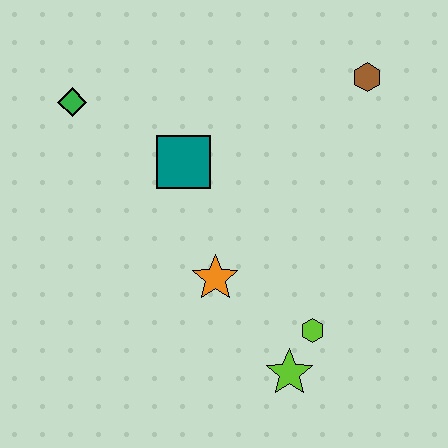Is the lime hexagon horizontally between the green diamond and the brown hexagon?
Yes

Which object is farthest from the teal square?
The lime star is farthest from the teal square.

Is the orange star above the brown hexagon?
No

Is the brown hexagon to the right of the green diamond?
Yes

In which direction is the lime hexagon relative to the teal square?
The lime hexagon is below the teal square.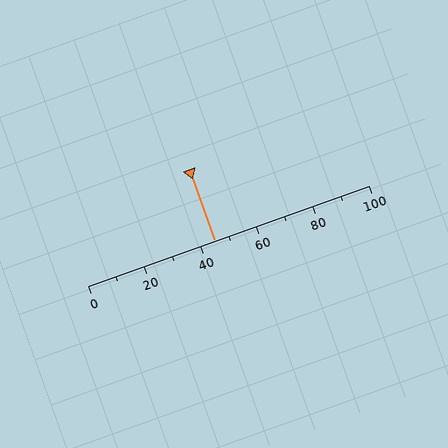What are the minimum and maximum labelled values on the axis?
The axis runs from 0 to 100.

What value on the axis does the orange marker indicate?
The marker indicates approximately 45.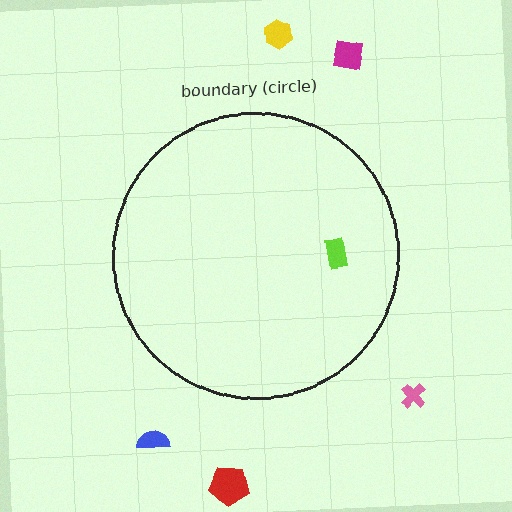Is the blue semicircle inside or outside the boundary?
Outside.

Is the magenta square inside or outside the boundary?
Outside.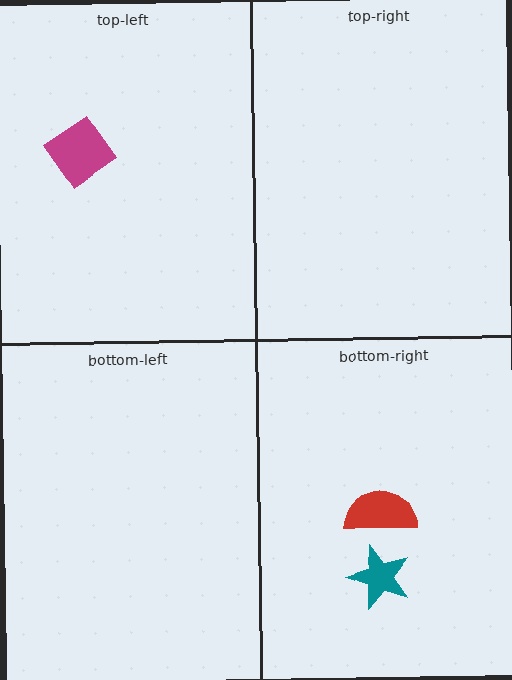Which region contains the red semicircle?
The bottom-right region.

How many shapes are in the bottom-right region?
2.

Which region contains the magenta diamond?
The top-left region.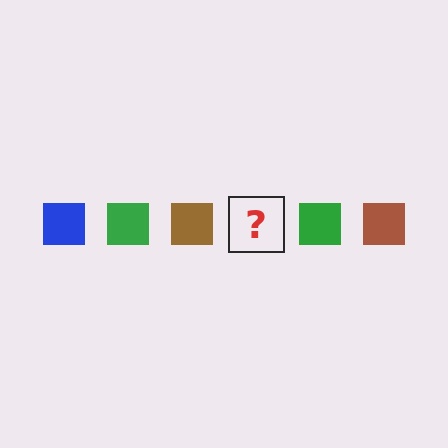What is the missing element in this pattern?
The missing element is a blue square.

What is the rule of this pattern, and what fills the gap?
The rule is that the pattern cycles through blue, green, brown squares. The gap should be filled with a blue square.